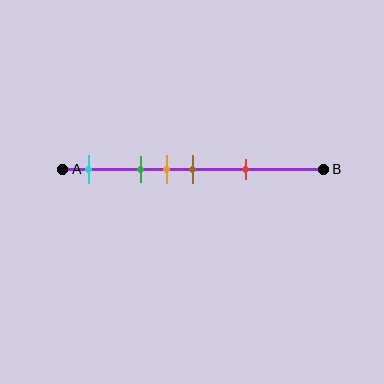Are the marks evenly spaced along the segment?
No, the marks are not evenly spaced.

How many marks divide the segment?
There are 5 marks dividing the segment.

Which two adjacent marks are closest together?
The orange and brown marks are the closest adjacent pair.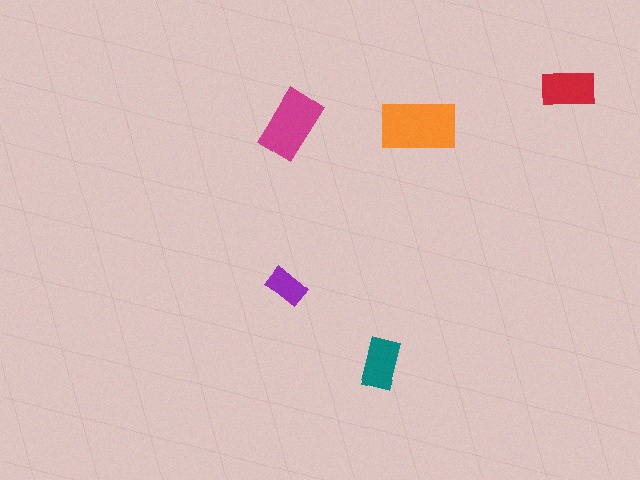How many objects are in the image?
There are 5 objects in the image.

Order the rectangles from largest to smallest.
the orange one, the magenta one, the red one, the teal one, the purple one.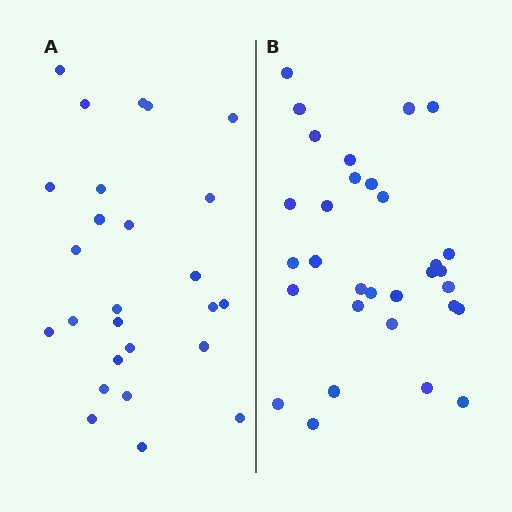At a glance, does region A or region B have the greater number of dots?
Region B (the right region) has more dots.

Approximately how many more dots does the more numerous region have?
Region B has about 5 more dots than region A.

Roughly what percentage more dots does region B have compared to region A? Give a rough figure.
About 20% more.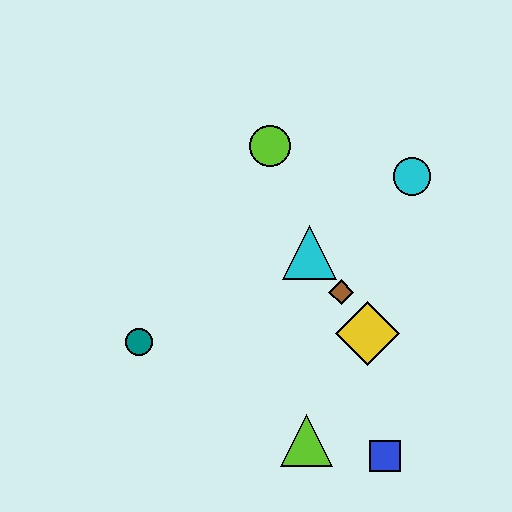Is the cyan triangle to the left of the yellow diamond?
Yes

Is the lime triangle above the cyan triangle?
No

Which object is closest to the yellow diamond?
The brown diamond is closest to the yellow diamond.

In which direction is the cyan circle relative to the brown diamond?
The cyan circle is above the brown diamond.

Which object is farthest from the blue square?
The lime circle is farthest from the blue square.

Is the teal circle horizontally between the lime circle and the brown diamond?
No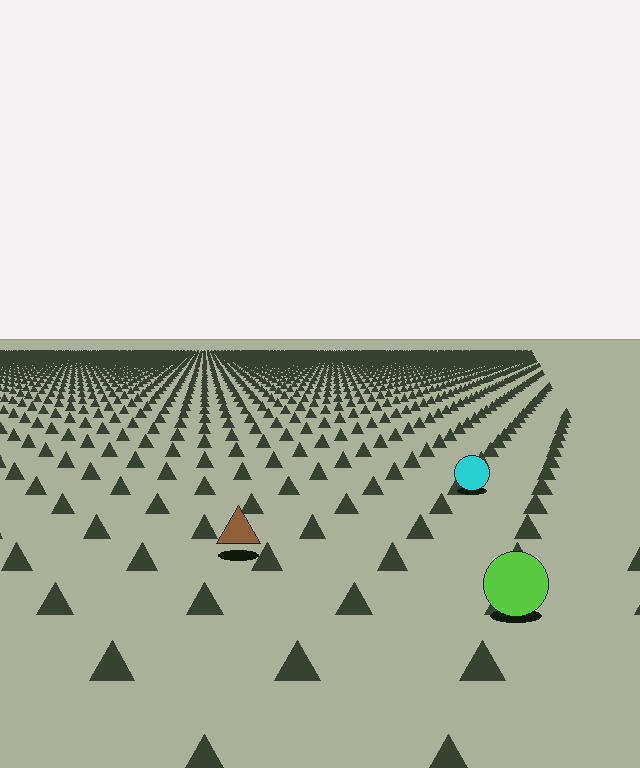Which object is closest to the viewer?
The lime circle is closest. The texture marks near it are larger and more spread out.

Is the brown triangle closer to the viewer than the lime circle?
No. The lime circle is closer — you can tell from the texture gradient: the ground texture is coarser near it.